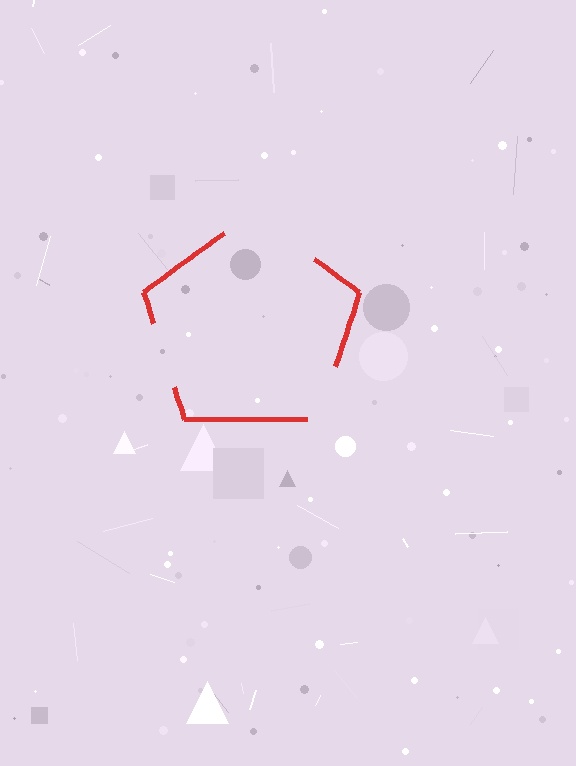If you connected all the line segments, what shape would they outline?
They would outline a pentagon.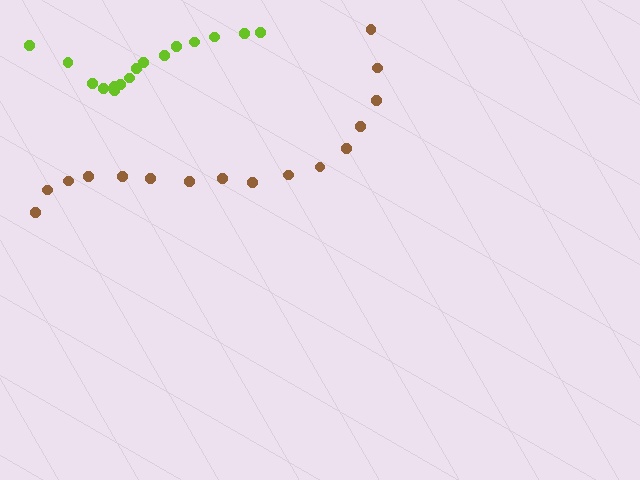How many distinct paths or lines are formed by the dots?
There are 2 distinct paths.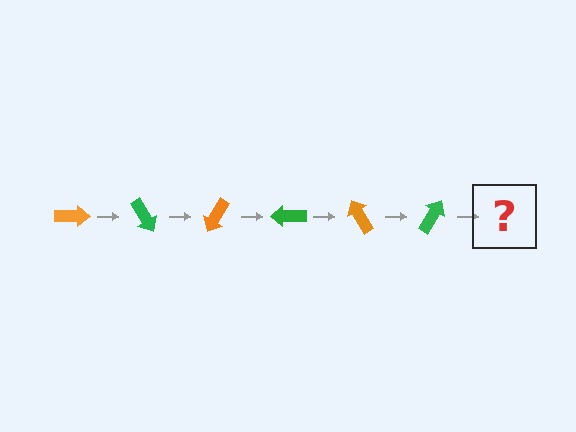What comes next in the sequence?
The next element should be an orange arrow, rotated 360 degrees from the start.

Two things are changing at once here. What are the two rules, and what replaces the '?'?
The two rules are that it rotates 60 degrees each step and the color cycles through orange and green. The '?' should be an orange arrow, rotated 360 degrees from the start.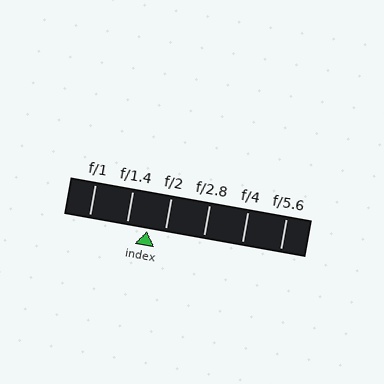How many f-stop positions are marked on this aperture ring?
There are 6 f-stop positions marked.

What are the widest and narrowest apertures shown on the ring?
The widest aperture shown is f/1 and the narrowest is f/5.6.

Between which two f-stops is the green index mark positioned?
The index mark is between f/1.4 and f/2.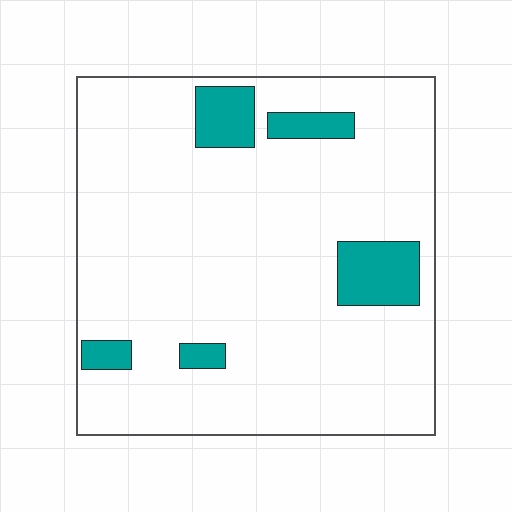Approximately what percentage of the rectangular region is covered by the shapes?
Approximately 10%.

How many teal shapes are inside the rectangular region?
5.